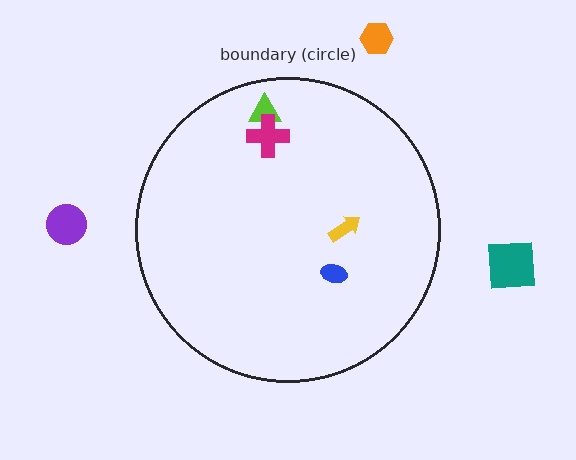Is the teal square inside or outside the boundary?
Outside.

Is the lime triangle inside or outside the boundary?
Inside.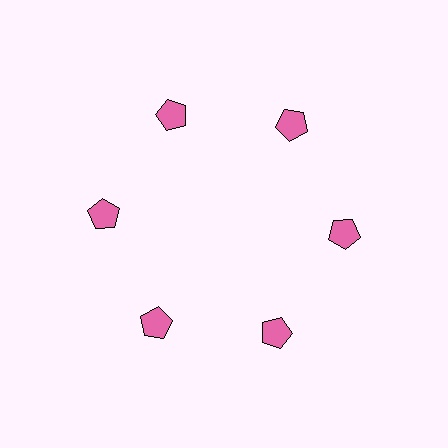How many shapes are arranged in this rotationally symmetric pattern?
There are 6 shapes, arranged in 6 groups of 1.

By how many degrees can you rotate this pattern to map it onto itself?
The pattern maps onto itself every 60 degrees of rotation.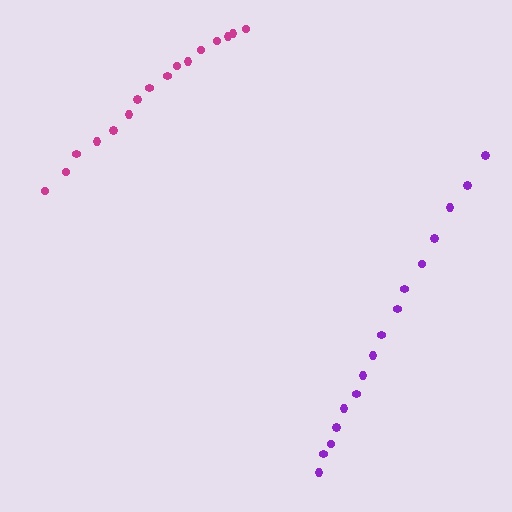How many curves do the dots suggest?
There are 2 distinct paths.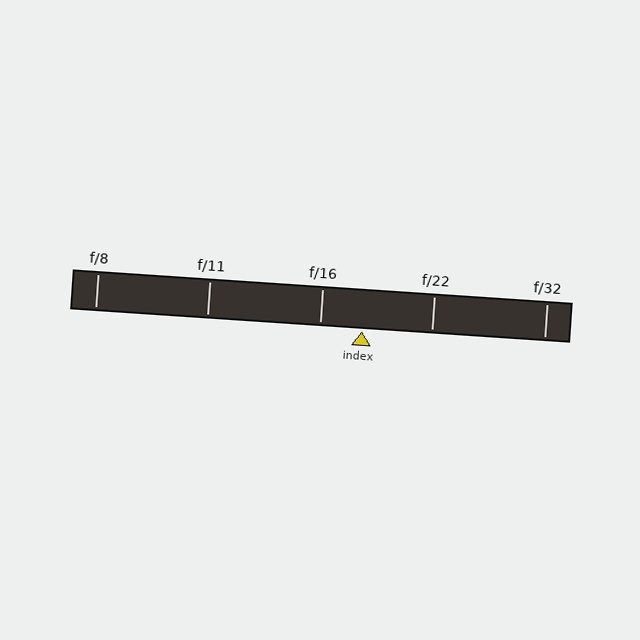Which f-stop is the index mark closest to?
The index mark is closest to f/16.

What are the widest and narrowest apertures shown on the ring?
The widest aperture shown is f/8 and the narrowest is f/32.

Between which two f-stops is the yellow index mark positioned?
The index mark is between f/16 and f/22.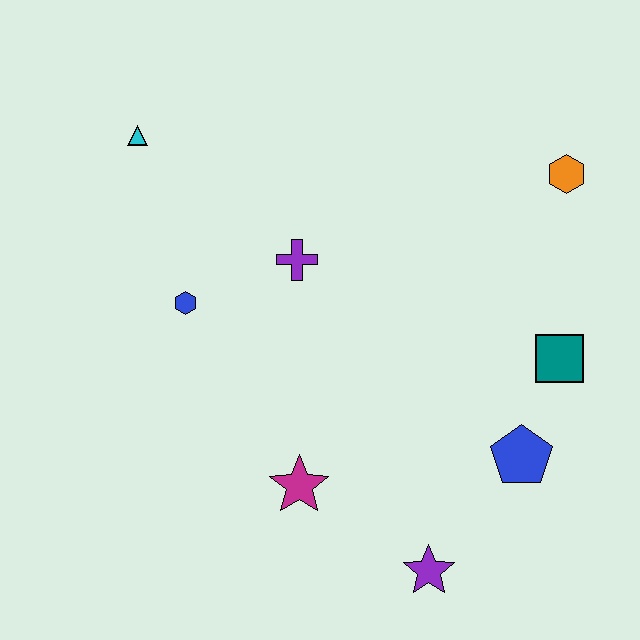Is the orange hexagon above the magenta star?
Yes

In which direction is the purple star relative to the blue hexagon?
The purple star is below the blue hexagon.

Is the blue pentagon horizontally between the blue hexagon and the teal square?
Yes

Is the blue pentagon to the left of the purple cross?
No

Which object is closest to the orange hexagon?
The teal square is closest to the orange hexagon.